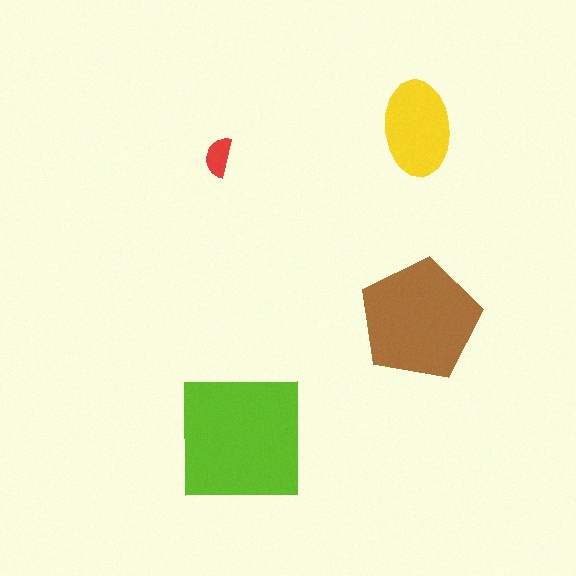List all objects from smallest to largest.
The red semicircle, the yellow ellipse, the brown pentagon, the lime square.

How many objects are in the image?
There are 4 objects in the image.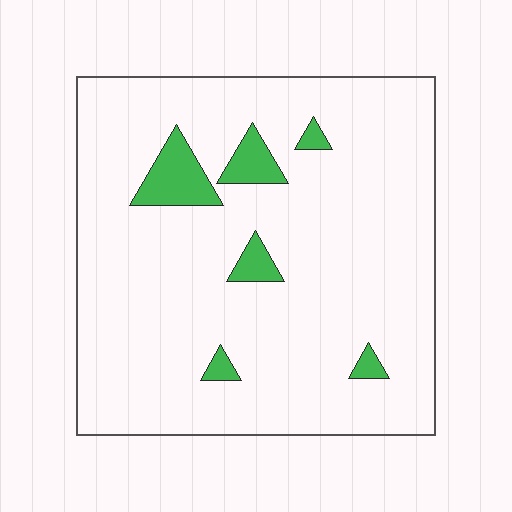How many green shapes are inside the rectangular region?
6.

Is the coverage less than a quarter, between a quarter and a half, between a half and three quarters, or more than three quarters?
Less than a quarter.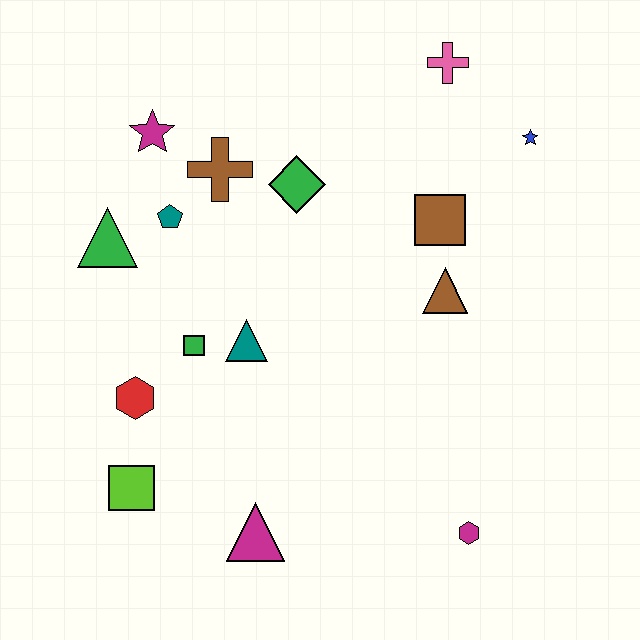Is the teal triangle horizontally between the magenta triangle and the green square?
Yes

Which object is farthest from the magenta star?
The magenta hexagon is farthest from the magenta star.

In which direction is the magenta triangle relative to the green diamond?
The magenta triangle is below the green diamond.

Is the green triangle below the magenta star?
Yes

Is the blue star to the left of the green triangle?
No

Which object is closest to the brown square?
The brown triangle is closest to the brown square.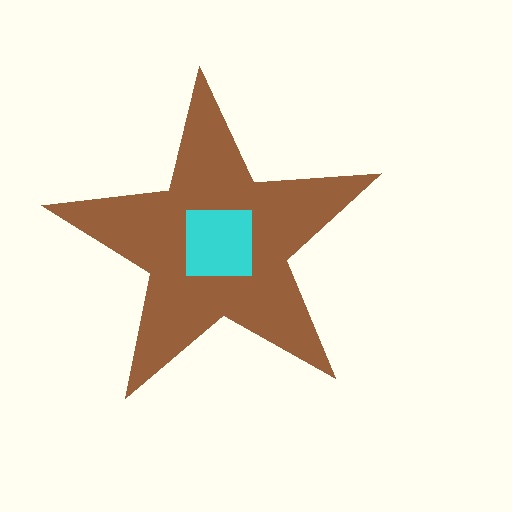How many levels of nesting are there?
2.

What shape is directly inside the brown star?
The cyan square.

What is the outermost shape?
The brown star.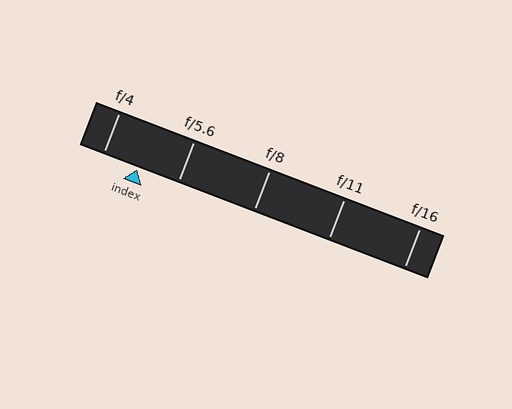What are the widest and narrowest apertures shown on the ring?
The widest aperture shown is f/4 and the narrowest is f/16.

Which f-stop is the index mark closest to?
The index mark is closest to f/4.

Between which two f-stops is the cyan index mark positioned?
The index mark is between f/4 and f/5.6.